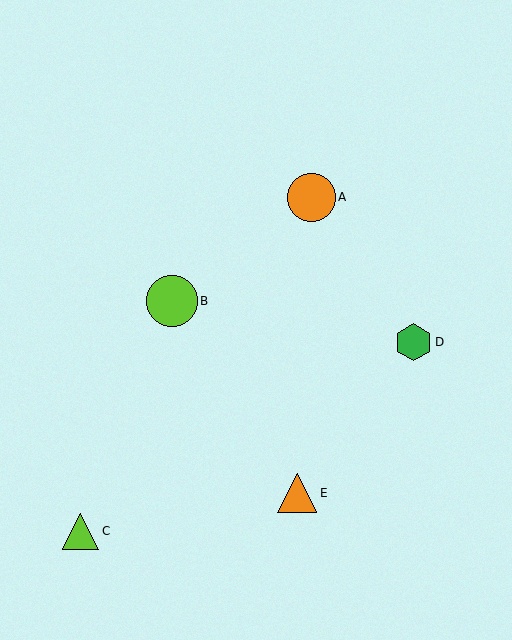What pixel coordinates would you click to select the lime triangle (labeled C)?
Click at (81, 531) to select the lime triangle C.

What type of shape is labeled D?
Shape D is a green hexagon.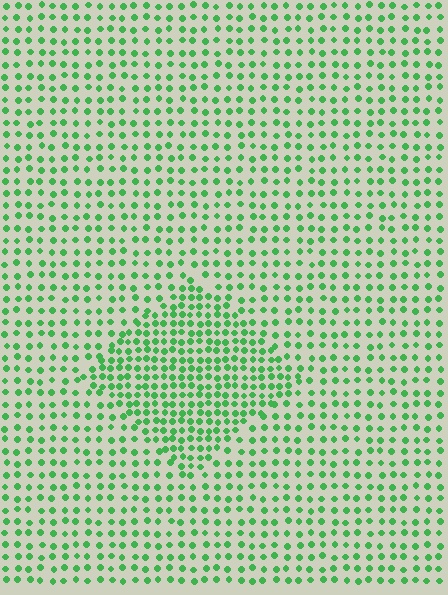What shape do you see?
I see a diamond.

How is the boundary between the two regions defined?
The boundary is defined by a change in element density (approximately 1.7x ratio). All elements are the same color, size, and shape.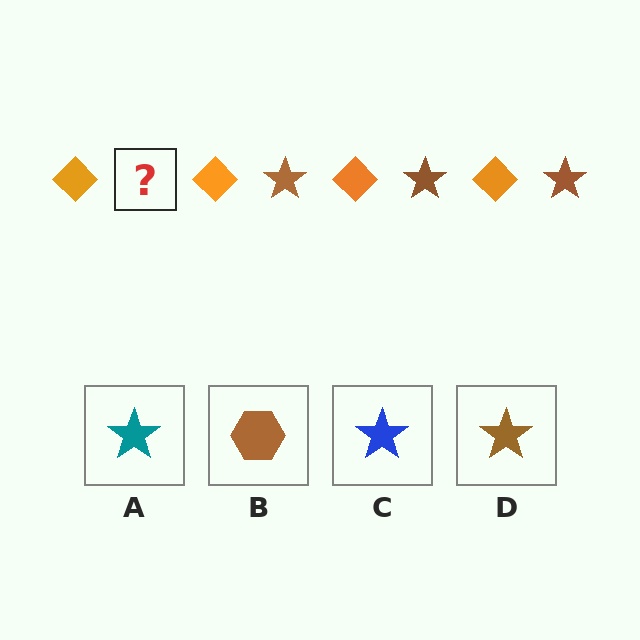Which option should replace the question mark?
Option D.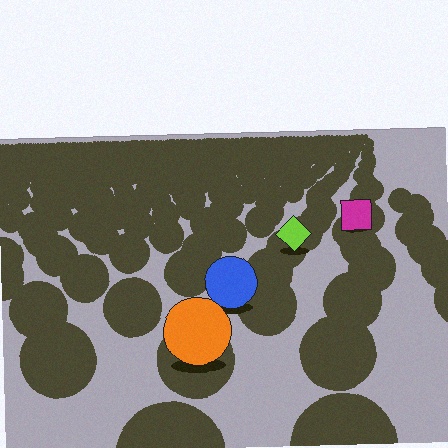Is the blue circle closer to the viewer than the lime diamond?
Yes. The blue circle is closer — you can tell from the texture gradient: the ground texture is coarser near it.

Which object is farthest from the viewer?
The magenta square is farthest from the viewer. It appears smaller and the ground texture around it is denser.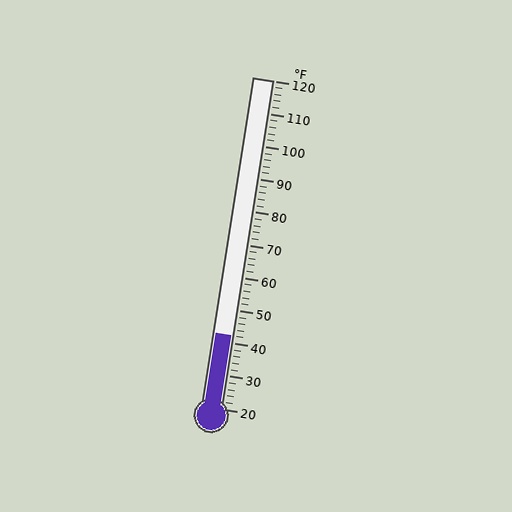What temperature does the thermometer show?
The thermometer shows approximately 42°F.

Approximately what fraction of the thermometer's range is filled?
The thermometer is filled to approximately 20% of its range.